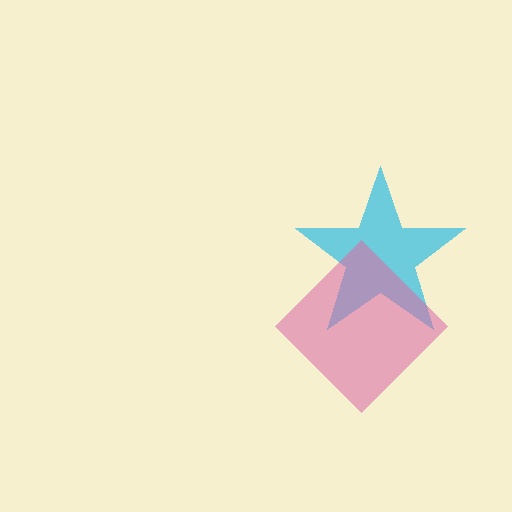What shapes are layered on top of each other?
The layered shapes are: a cyan star, a pink diamond.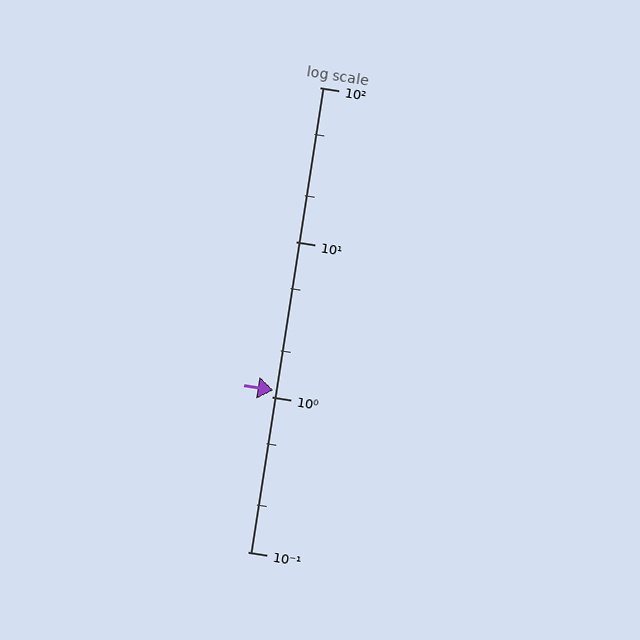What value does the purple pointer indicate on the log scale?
The pointer indicates approximately 1.1.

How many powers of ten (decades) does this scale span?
The scale spans 3 decades, from 0.1 to 100.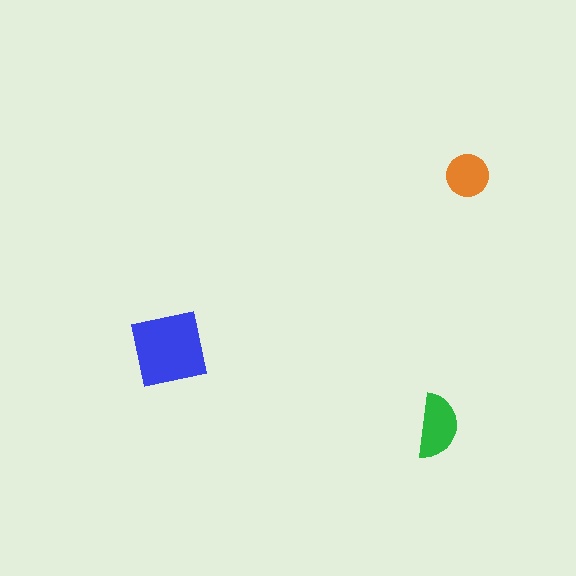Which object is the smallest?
The orange circle.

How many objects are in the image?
There are 3 objects in the image.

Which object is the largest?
The blue square.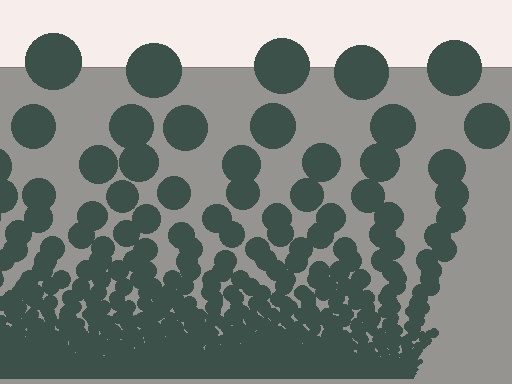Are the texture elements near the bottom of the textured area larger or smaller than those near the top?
Smaller. The gradient is inverted — elements near the bottom are smaller and denser.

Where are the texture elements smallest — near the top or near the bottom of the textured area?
Near the bottom.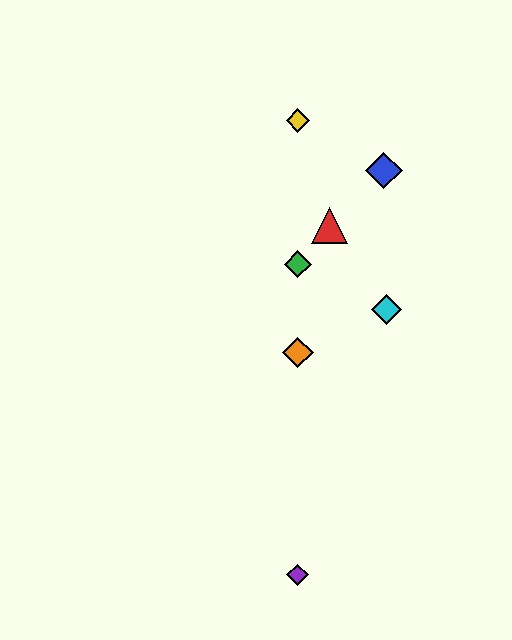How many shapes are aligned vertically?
4 shapes (the green diamond, the yellow diamond, the purple diamond, the orange diamond) are aligned vertically.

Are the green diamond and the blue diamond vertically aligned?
No, the green diamond is at x≈298 and the blue diamond is at x≈384.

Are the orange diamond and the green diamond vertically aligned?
Yes, both are at x≈298.